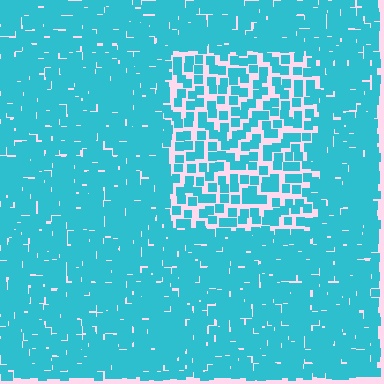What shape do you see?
I see a rectangle.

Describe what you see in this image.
The image contains small cyan elements arranged at two different densities. A rectangle-shaped region is visible where the elements are less densely packed than the surrounding area.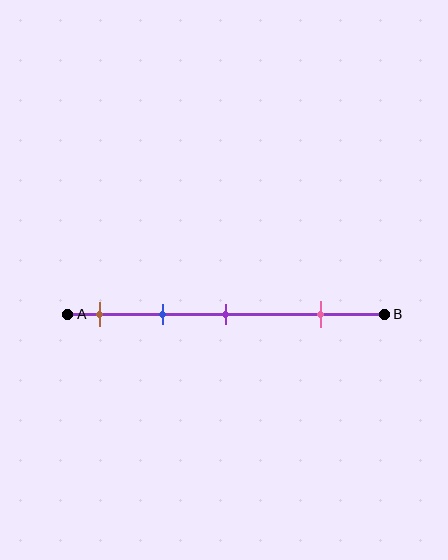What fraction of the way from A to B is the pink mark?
The pink mark is approximately 80% (0.8) of the way from A to B.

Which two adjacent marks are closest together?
The brown and blue marks are the closest adjacent pair.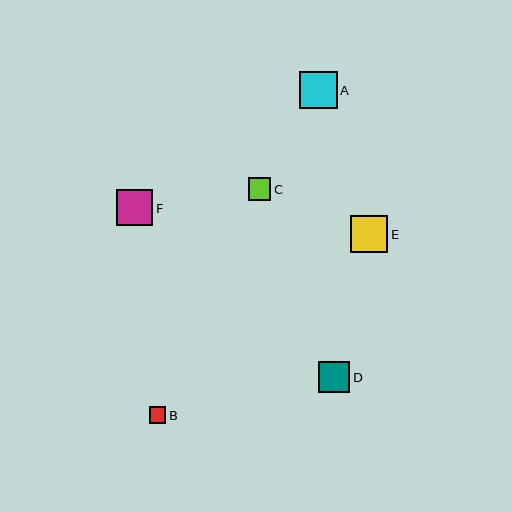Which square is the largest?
Square A is the largest with a size of approximately 37 pixels.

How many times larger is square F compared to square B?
Square F is approximately 2.2 times the size of square B.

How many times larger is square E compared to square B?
Square E is approximately 2.2 times the size of square B.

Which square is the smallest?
Square B is the smallest with a size of approximately 17 pixels.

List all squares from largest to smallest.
From largest to smallest: A, E, F, D, C, B.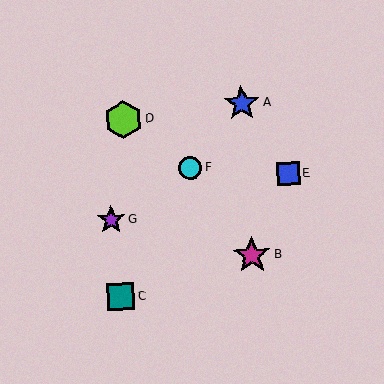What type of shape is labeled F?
Shape F is a cyan circle.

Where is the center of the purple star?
The center of the purple star is at (111, 220).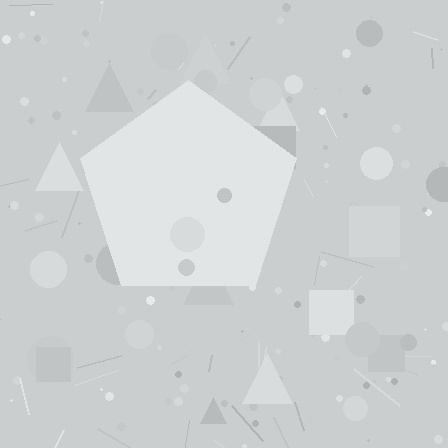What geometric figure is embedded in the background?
A pentagon is embedded in the background.